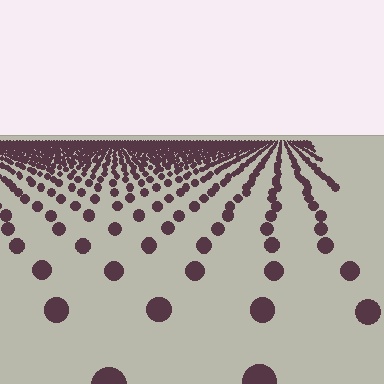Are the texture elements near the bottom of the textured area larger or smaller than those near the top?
Larger. Near the bottom, elements are closer to the viewer and appear at a bigger on-screen size.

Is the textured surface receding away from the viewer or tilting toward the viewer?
The surface is receding away from the viewer. Texture elements get smaller and denser toward the top.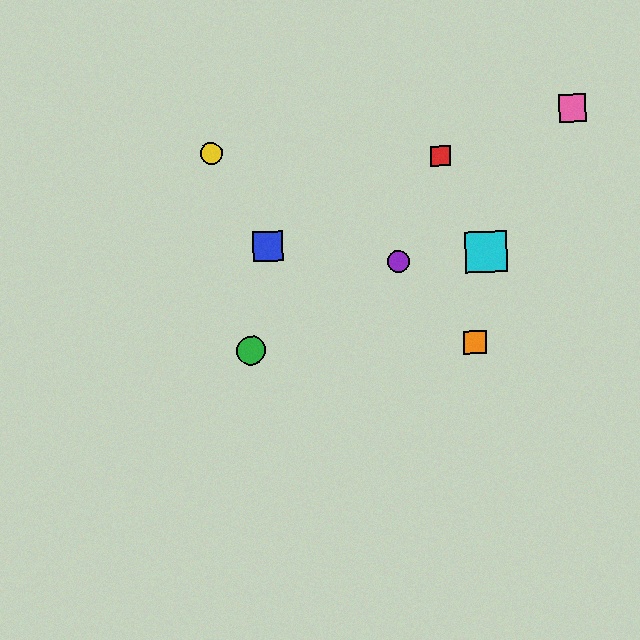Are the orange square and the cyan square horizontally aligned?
No, the orange square is at y≈342 and the cyan square is at y≈252.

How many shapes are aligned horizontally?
2 shapes (the green circle, the orange square) are aligned horizontally.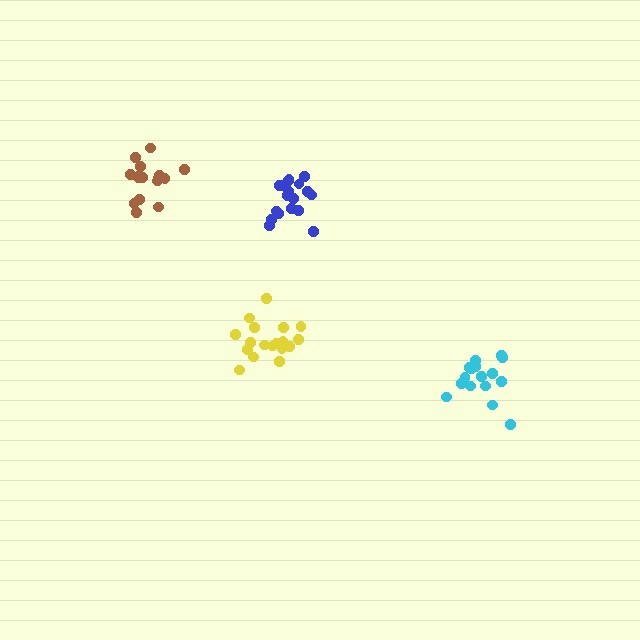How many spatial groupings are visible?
There are 4 spatial groupings.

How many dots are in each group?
Group 1: 18 dots, Group 2: 17 dots, Group 3: 16 dots, Group 4: 18 dots (69 total).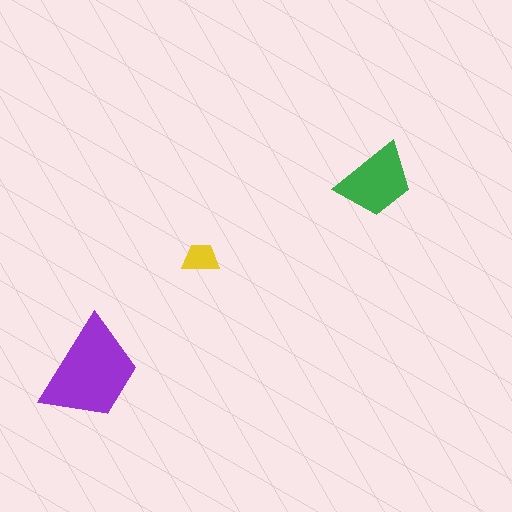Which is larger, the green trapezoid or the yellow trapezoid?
The green one.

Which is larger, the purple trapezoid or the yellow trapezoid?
The purple one.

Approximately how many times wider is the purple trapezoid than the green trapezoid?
About 1.5 times wider.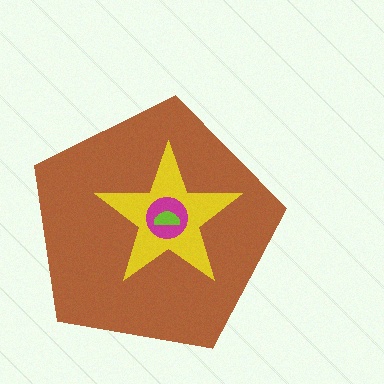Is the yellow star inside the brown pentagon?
Yes.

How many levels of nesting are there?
4.